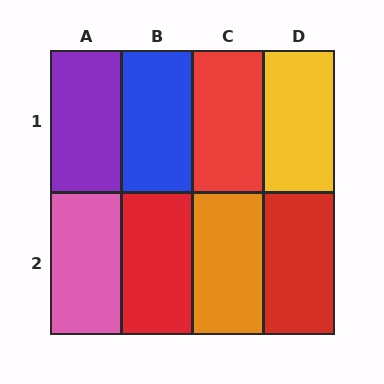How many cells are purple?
1 cell is purple.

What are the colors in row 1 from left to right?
Purple, blue, red, yellow.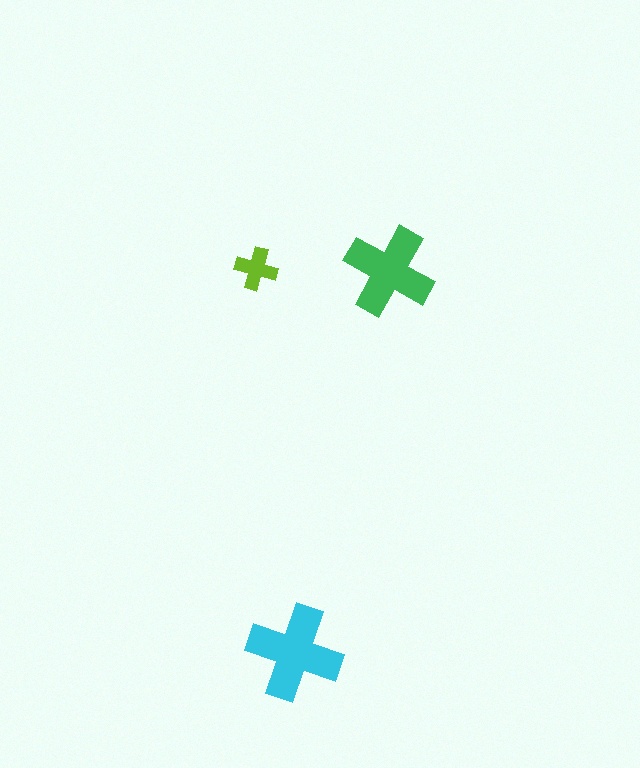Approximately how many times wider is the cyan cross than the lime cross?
About 2 times wider.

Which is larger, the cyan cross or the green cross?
The cyan one.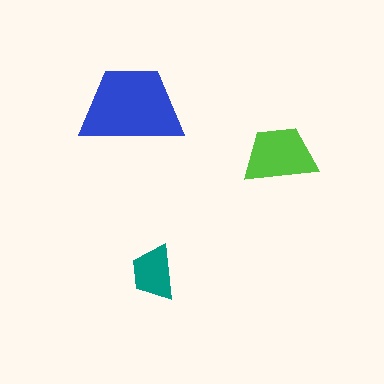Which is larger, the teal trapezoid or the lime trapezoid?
The lime one.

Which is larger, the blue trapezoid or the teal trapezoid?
The blue one.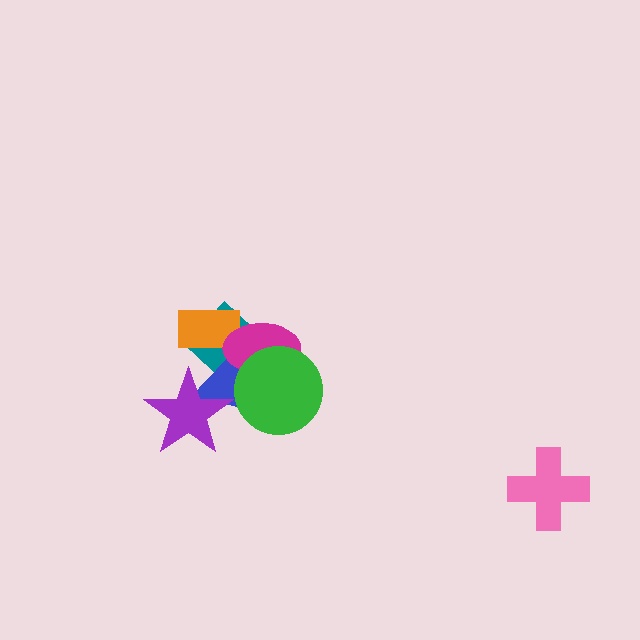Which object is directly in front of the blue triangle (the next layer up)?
The magenta ellipse is directly in front of the blue triangle.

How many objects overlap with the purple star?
1 object overlaps with the purple star.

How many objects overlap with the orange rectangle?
3 objects overlap with the orange rectangle.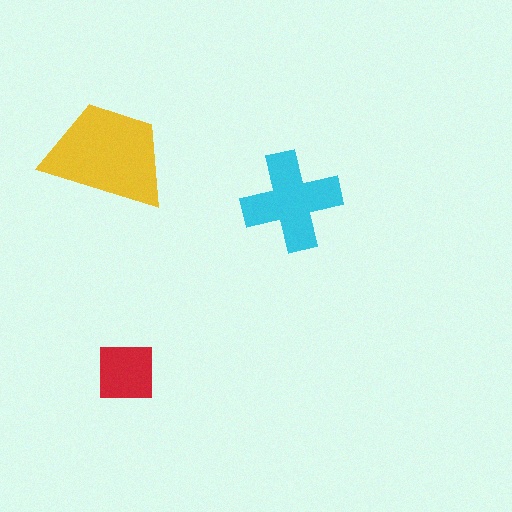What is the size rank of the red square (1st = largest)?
3rd.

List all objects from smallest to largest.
The red square, the cyan cross, the yellow trapezoid.